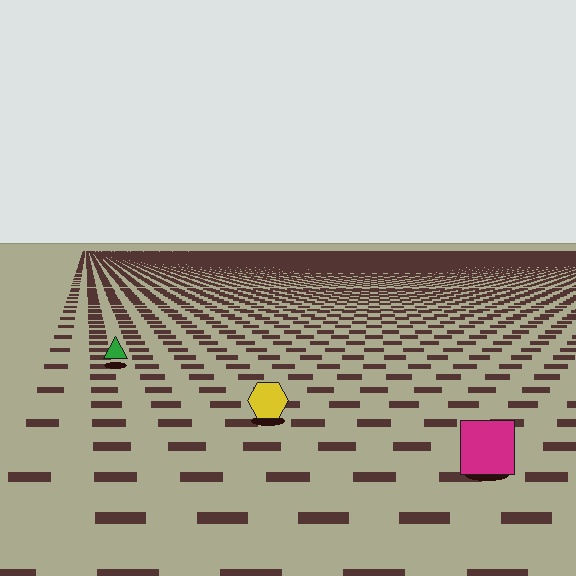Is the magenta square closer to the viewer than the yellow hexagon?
Yes. The magenta square is closer — you can tell from the texture gradient: the ground texture is coarser near it.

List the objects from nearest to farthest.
From nearest to farthest: the magenta square, the yellow hexagon, the green triangle.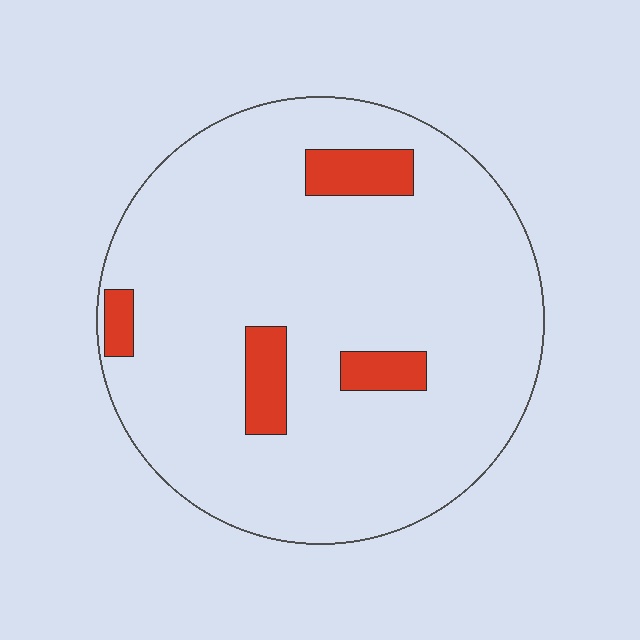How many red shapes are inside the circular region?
4.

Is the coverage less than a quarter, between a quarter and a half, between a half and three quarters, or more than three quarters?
Less than a quarter.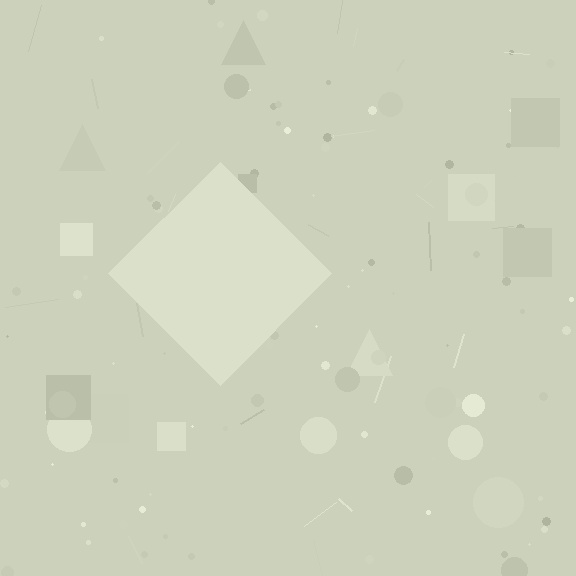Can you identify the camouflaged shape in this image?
The camouflaged shape is a diamond.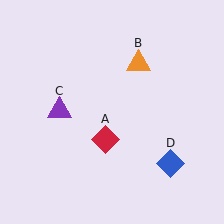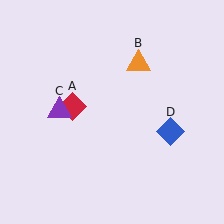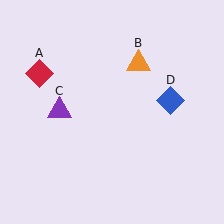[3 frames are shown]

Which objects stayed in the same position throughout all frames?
Orange triangle (object B) and purple triangle (object C) remained stationary.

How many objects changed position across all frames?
2 objects changed position: red diamond (object A), blue diamond (object D).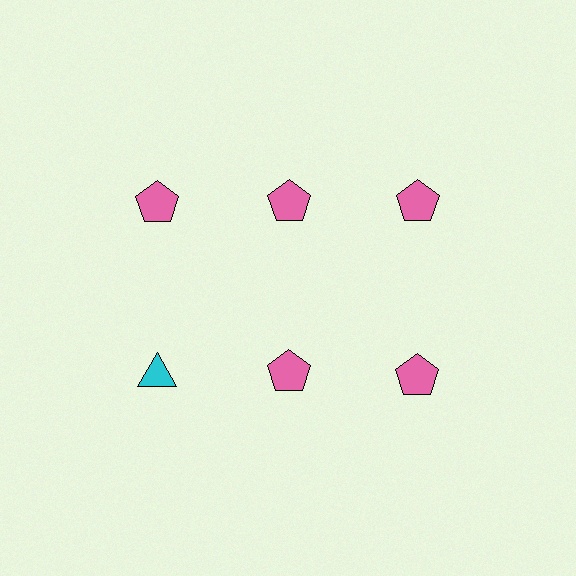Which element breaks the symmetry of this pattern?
The cyan triangle in the second row, leftmost column breaks the symmetry. All other shapes are pink pentagons.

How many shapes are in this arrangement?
There are 6 shapes arranged in a grid pattern.